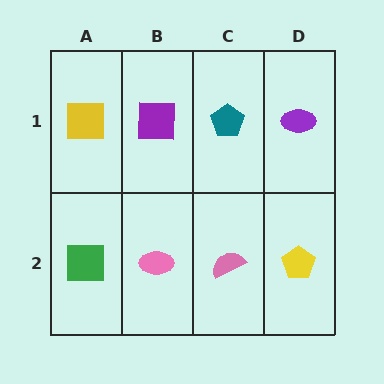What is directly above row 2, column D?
A purple ellipse.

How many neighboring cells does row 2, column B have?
3.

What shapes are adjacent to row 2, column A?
A yellow square (row 1, column A), a pink ellipse (row 2, column B).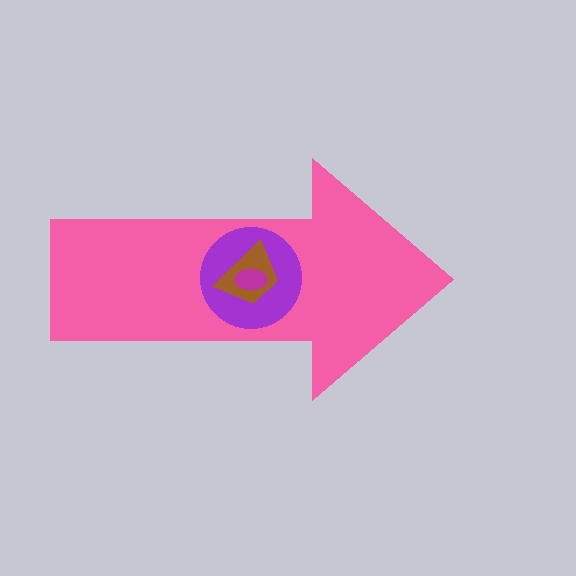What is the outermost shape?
The pink arrow.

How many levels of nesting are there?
4.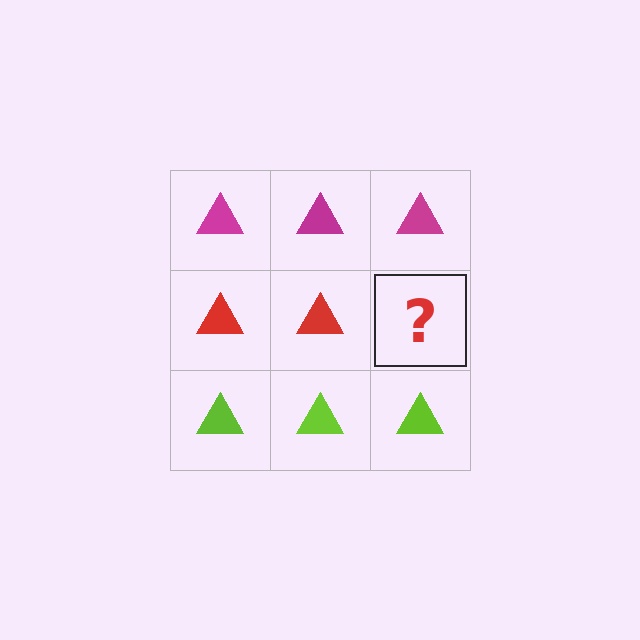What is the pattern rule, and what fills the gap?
The rule is that each row has a consistent color. The gap should be filled with a red triangle.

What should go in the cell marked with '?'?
The missing cell should contain a red triangle.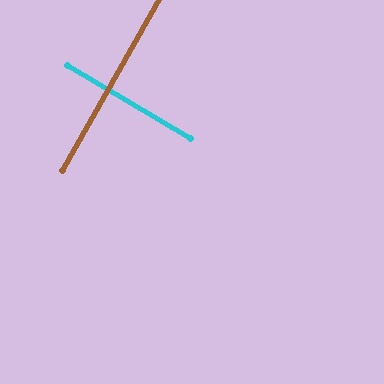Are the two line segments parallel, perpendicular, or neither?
Perpendicular — they meet at approximately 89°.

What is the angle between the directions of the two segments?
Approximately 89 degrees.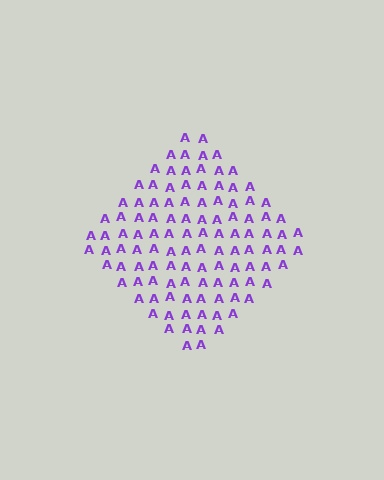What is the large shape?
The large shape is a diamond.